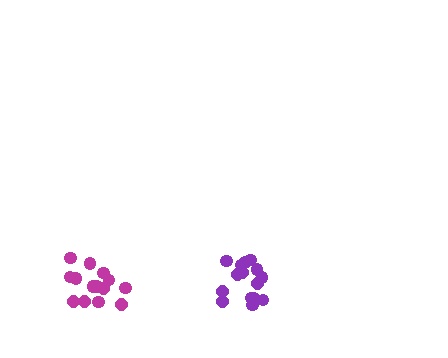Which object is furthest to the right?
The purple cluster is rightmost.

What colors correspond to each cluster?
The clusters are colored: purple, magenta.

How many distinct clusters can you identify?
There are 2 distinct clusters.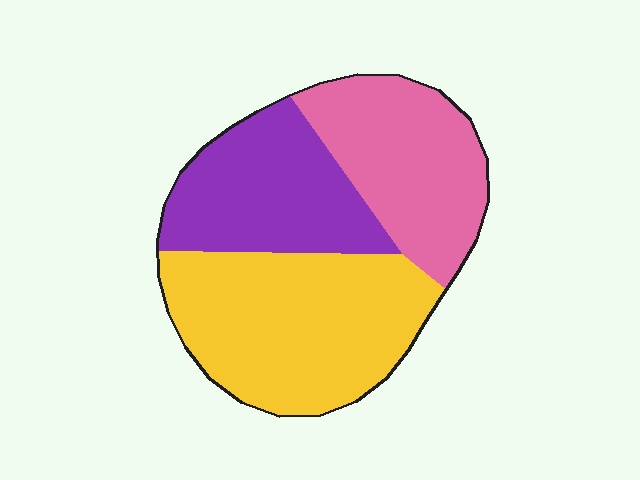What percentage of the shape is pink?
Pink covers around 30% of the shape.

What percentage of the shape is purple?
Purple covers 28% of the shape.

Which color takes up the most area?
Yellow, at roughly 40%.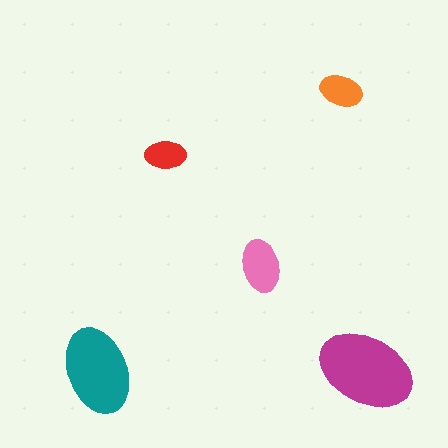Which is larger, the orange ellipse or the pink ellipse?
The pink one.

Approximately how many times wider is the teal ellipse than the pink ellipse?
About 1.5 times wider.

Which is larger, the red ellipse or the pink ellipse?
The pink one.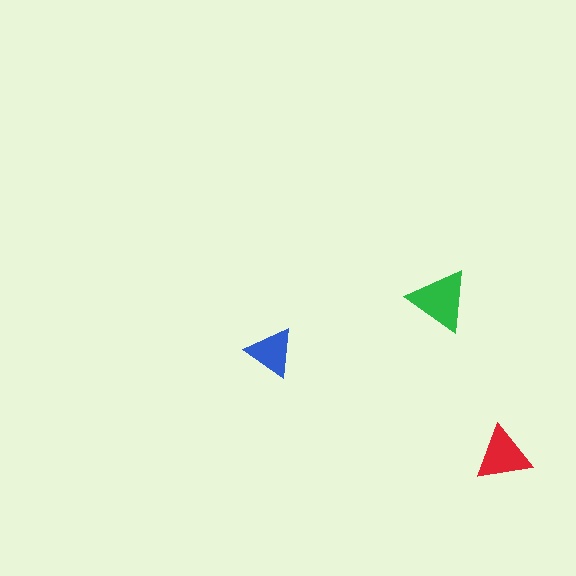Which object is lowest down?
The red triangle is bottommost.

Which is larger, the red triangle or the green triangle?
The green one.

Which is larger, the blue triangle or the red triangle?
The red one.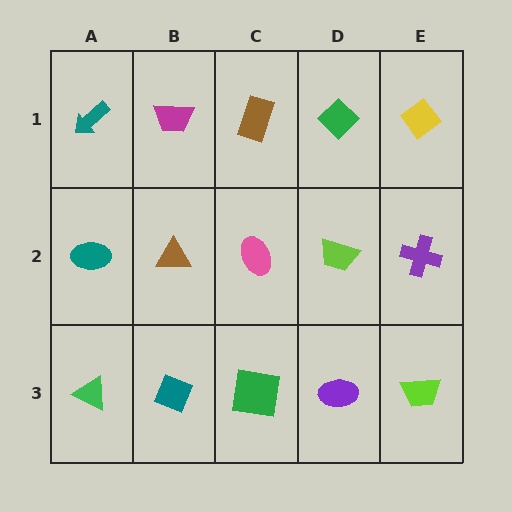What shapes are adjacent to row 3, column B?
A brown triangle (row 2, column B), a green triangle (row 3, column A), a green square (row 3, column C).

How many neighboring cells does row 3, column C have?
3.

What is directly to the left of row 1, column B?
A teal arrow.